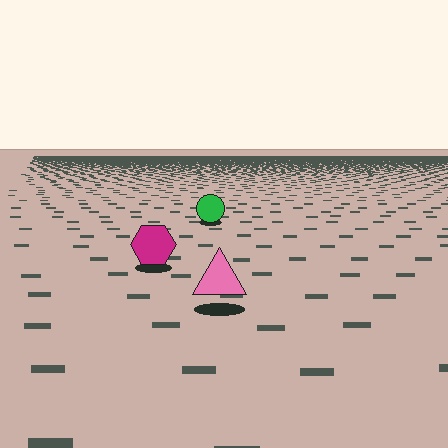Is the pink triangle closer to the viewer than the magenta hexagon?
Yes. The pink triangle is closer — you can tell from the texture gradient: the ground texture is coarser near it.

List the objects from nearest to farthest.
From nearest to farthest: the pink triangle, the magenta hexagon, the green circle.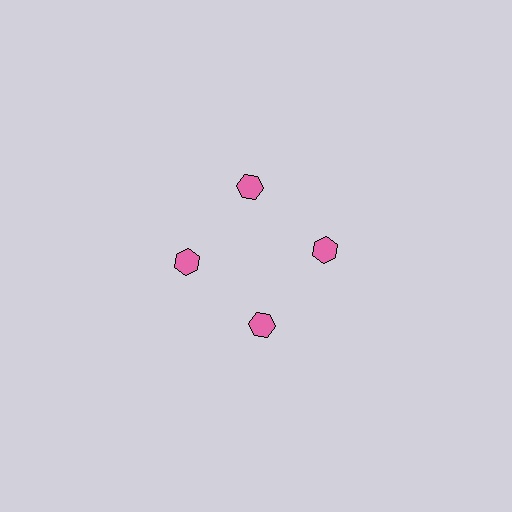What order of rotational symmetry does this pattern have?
This pattern has 4-fold rotational symmetry.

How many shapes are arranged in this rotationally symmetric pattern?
There are 4 shapes, arranged in 4 groups of 1.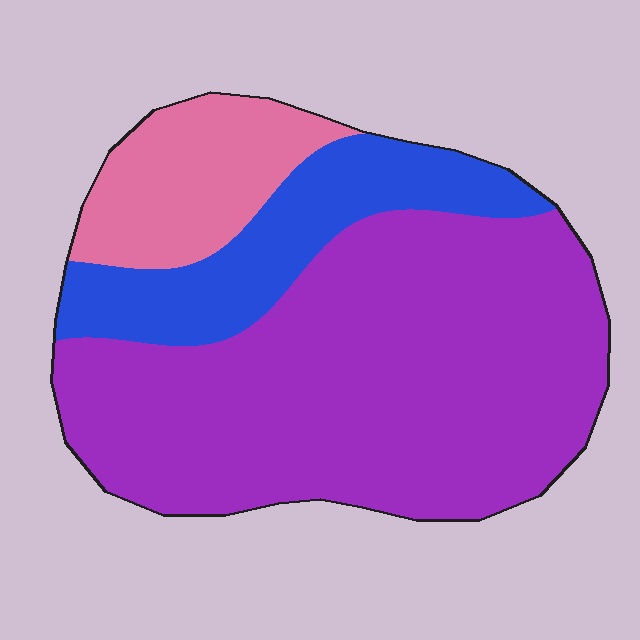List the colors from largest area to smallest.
From largest to smallest: purple, blue, pink.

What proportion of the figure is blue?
Blue takes up about one fifth (1/5) of the figure.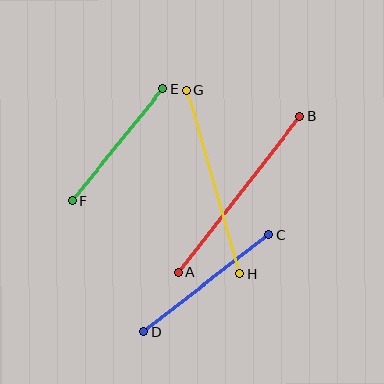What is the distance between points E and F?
The distance is approximately 144 pixels.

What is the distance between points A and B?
The distance is approximately 197 pixels.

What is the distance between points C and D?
The distance is approximately 159 pixels.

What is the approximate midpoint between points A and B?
The midpoint is at approximately (239, 195) pixels.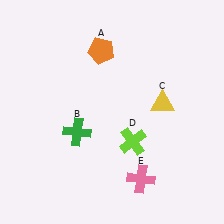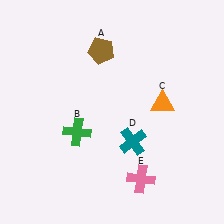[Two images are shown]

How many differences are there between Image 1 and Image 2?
There are 3 differences between the two images.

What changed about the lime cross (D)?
In Image 1, D is lime. In Image 2, it changed to teal.